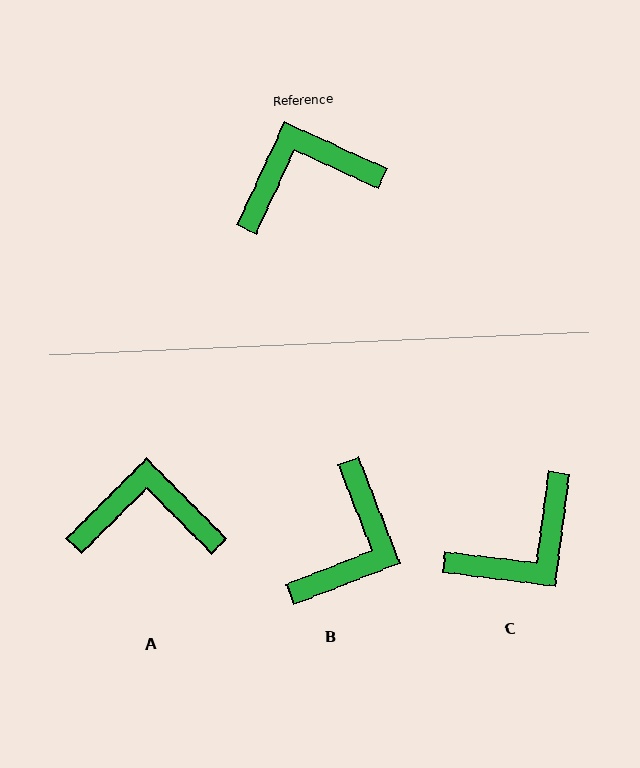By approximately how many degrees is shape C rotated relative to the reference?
Approximately 163 degrees clockwise.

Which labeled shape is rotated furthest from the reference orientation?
C, about 163 degrees away.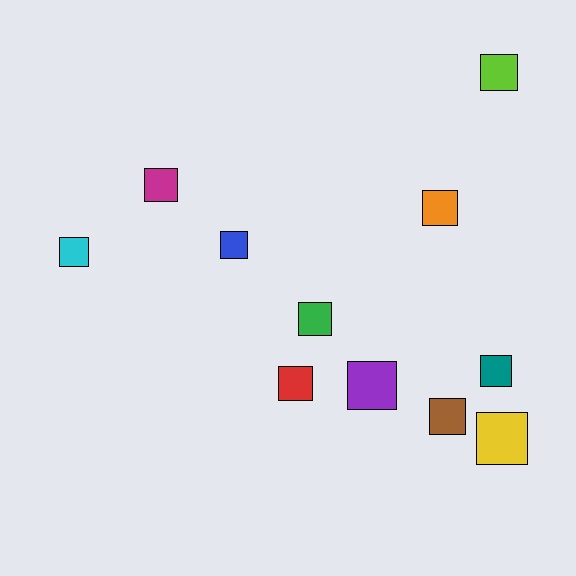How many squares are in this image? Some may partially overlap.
There are 11 squares.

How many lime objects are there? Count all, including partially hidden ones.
There is 1 lime object.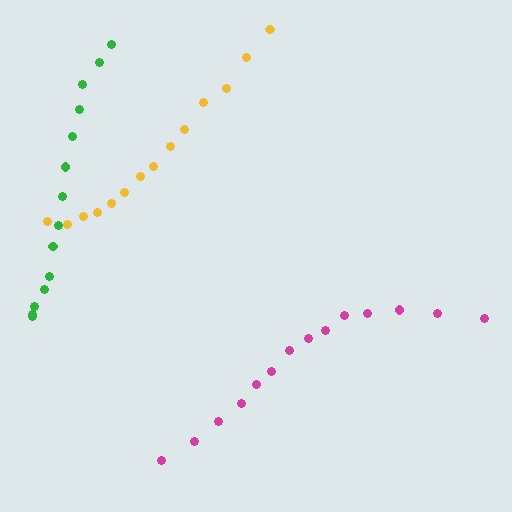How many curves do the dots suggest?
There are 3 distinct paths.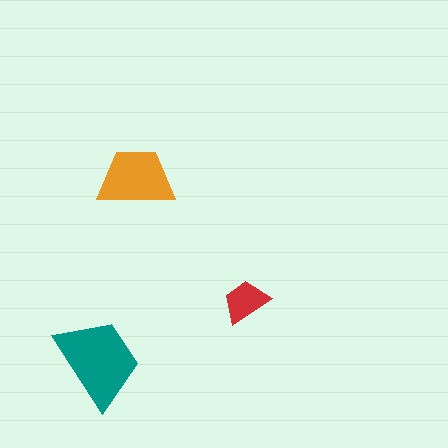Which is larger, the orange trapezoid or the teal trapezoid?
The teal one.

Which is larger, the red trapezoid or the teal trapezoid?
The teal one.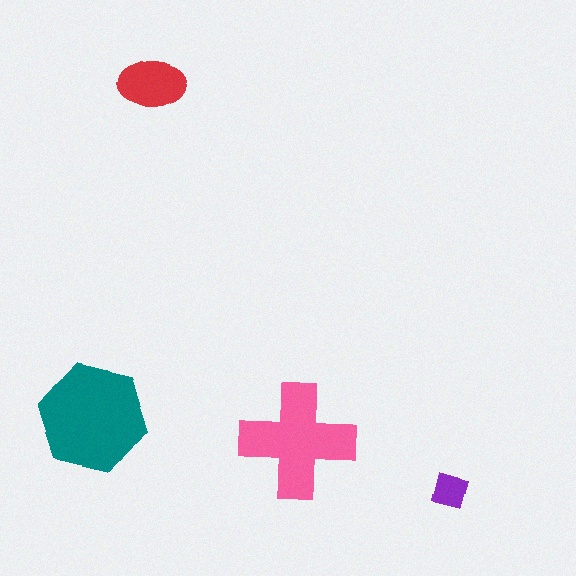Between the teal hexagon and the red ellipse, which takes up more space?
The teal hexagon.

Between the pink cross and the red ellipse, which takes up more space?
The pink cross.